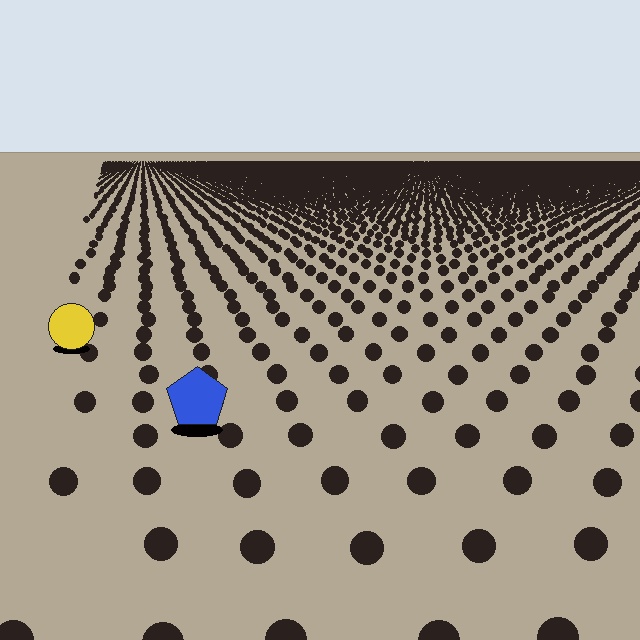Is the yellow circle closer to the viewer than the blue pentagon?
No. The blue pentagon is closer — you can tell from the texture gradient: the ground texture is coarser near it.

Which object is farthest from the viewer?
The yellow circle is farthest from the viewer. It appears smaller and the ground texture around it is denser.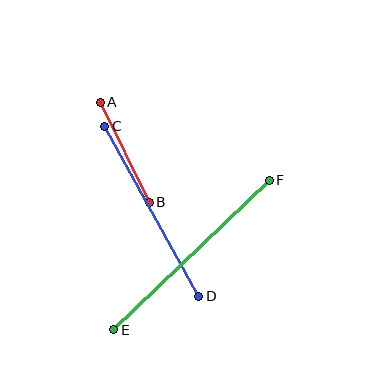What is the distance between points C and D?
The distance is approximately 194 pixels.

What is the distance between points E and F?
The distance is approximately 216 pixels.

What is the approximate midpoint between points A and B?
The midpoint is at approximately (125, 152) pixels.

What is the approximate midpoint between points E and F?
The midpoint is at approximately (192, 255) pixels.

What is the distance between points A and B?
The distance is approximately 111 pixels.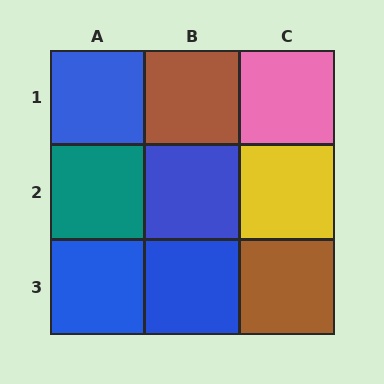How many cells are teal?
1 cell is teal.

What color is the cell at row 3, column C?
Brown.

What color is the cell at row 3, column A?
Blue.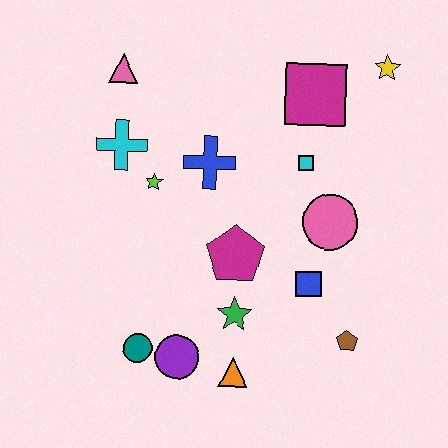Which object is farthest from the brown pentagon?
The pink triangle is farthest from the brown pentagon.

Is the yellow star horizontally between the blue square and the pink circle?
No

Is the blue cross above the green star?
Yes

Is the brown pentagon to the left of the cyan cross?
No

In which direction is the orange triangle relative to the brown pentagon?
The orange triangle is to the left of the brown pentagon.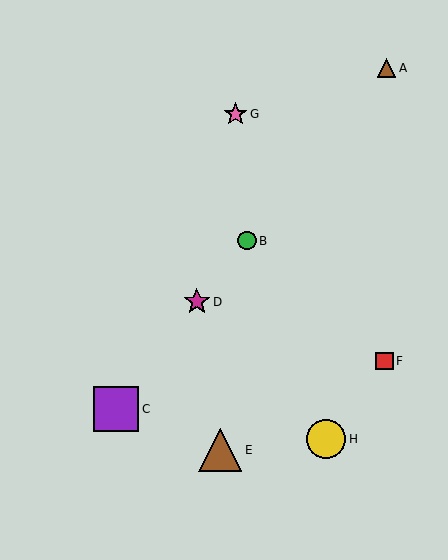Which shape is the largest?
The purple square (labeled C) is the largest.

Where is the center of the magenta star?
The center of the magenta star is at (197, 302).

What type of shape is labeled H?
Shape H is a yellow circle.